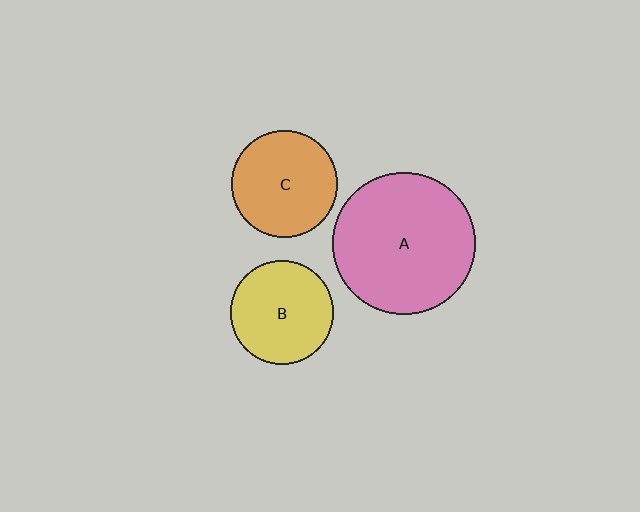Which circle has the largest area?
Circle A (pink).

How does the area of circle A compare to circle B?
Approximately 1.9 times.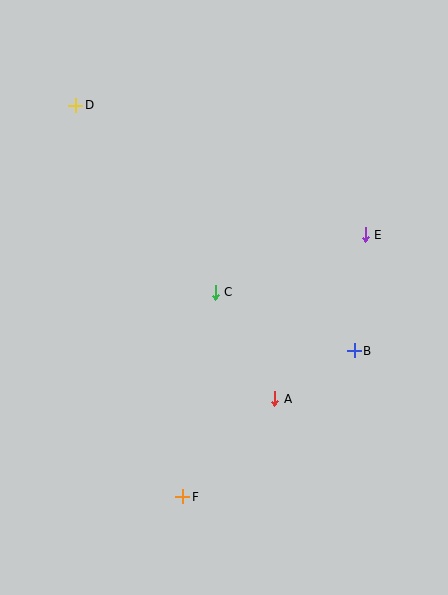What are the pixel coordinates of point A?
Point A is at (275, 399).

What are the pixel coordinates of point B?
Point B is at (354, 351).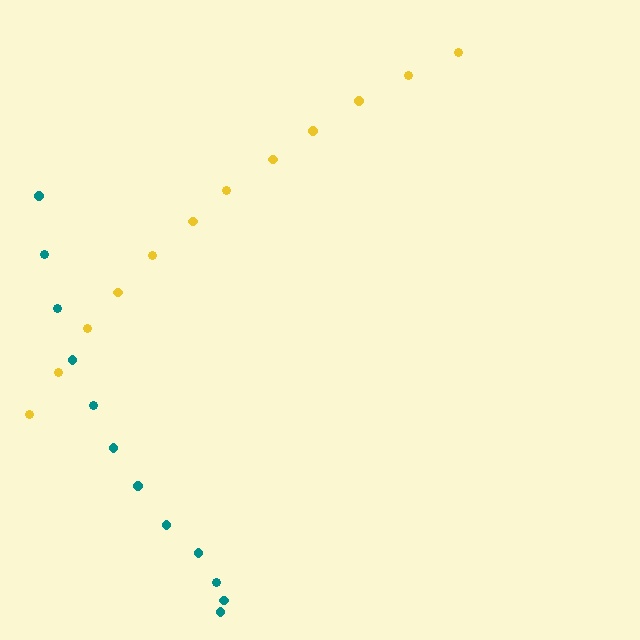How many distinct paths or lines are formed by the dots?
There are 2 distinct paths.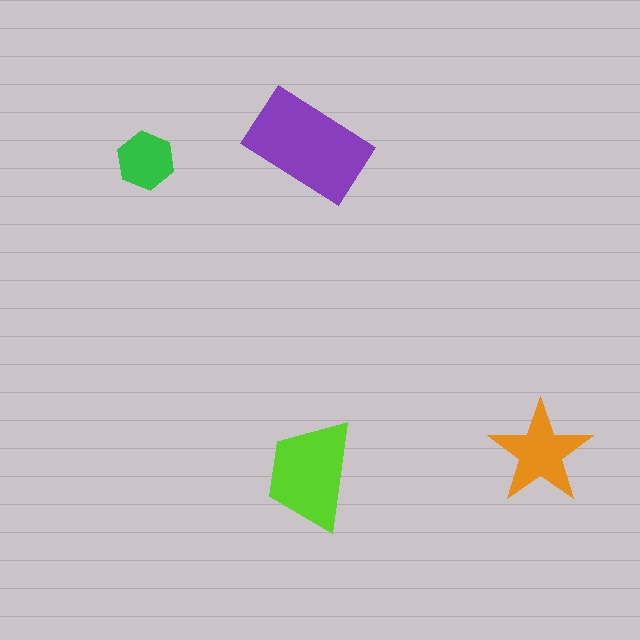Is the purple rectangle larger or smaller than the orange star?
Larger.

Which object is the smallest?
The green hexagon.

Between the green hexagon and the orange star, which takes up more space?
The orange star.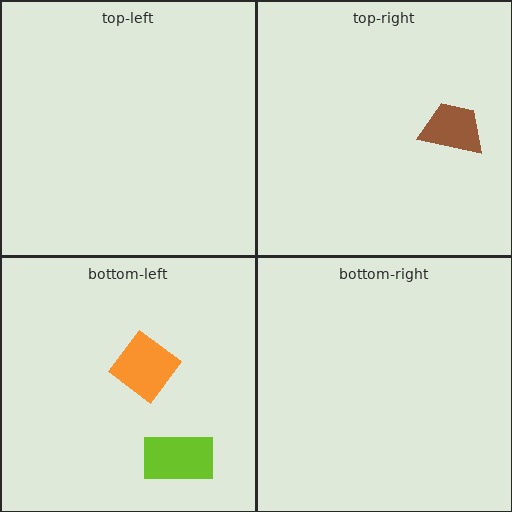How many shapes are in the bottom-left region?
2.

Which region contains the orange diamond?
The bottom-left region.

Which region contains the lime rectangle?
The bottom-left region.